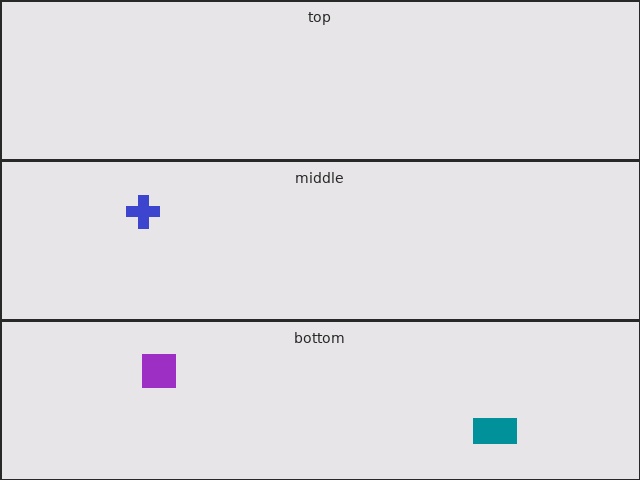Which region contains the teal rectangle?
The bottom region.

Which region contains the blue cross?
The middle region.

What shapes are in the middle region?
The blue cross.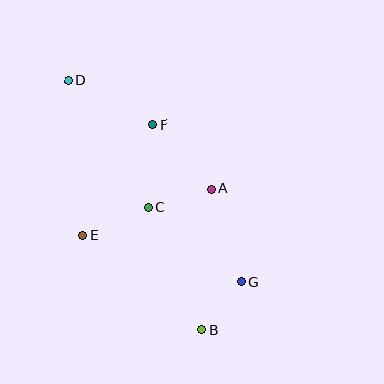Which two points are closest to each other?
Points B and G are closest to each other.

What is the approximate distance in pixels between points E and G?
The distance between E and G is approximately 165 pixels.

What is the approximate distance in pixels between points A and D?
The distance between A and D is approximately 180 pixels.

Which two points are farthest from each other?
Points B and D are farthest from each other.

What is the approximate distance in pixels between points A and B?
The distance between A and B is approximately 141 pixels.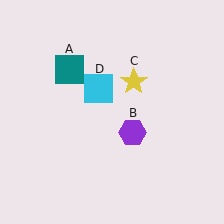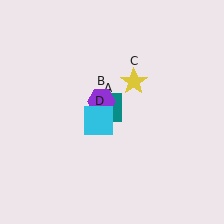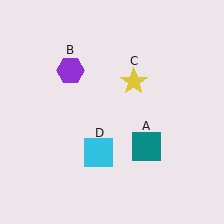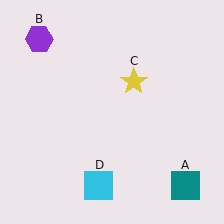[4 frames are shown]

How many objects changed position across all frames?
3 objects changed position: teal square (object A), purple hexagon (object B), cyan square (object D).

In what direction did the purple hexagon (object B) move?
The purple hexagon (object B) moved up and to the left.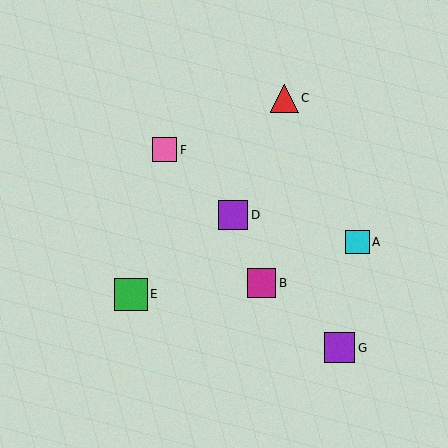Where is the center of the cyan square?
The center of the cyan square is at (358, 242).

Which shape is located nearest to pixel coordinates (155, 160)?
The pink square (labeled F) at (165, 150) is nearest to that location.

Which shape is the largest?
The green square (labeled E) is the largest.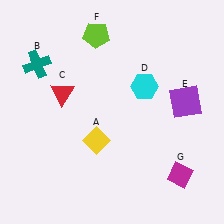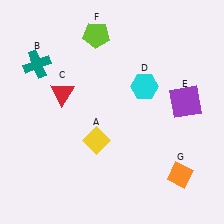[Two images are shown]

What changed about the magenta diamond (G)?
In Image 1, G is magenta. In Image 2, it changed to orange.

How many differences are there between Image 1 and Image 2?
There is 1 difference between the two images.